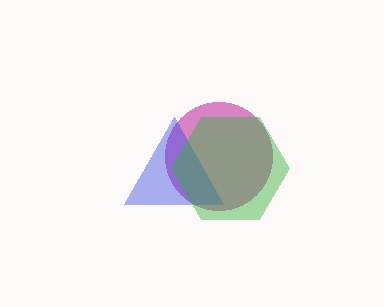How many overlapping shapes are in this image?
There are 3 overlapping shapes in the image.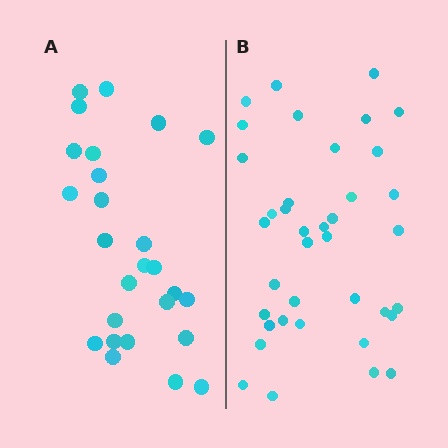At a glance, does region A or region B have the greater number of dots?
Region B (the right region) has more dots.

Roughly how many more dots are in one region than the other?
Region B has roughly 12 or so more dots than region A.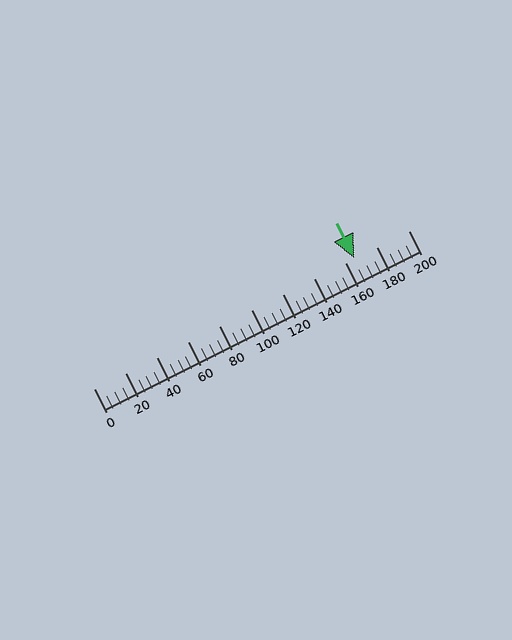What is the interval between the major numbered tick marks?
The major tick marks are spaced 20 units apart.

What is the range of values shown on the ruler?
The ruler shows values from 0 to 200.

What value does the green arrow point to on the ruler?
The green arrow points to approximately 166.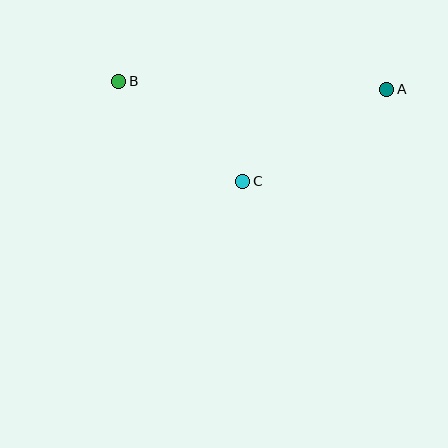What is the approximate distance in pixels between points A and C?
The distance between A and C is approximately 171 pixels.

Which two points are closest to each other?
Points B and C are closest to each other.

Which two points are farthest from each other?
Points A and B are farthest from each other.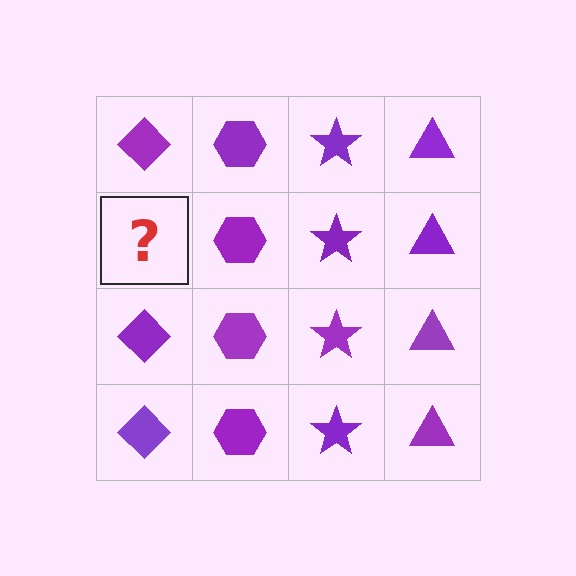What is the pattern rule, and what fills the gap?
The rule is that each column has a consistent shape. The gap should be filled with a purple diamond.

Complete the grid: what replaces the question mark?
The question mark should be replaced with a purple diamond.